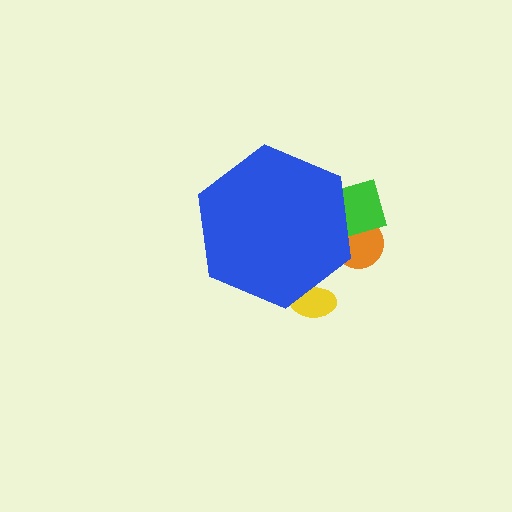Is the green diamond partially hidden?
Yes, the green diamond is partially hidden behind the blue hexagon.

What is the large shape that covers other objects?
A blue hexagon.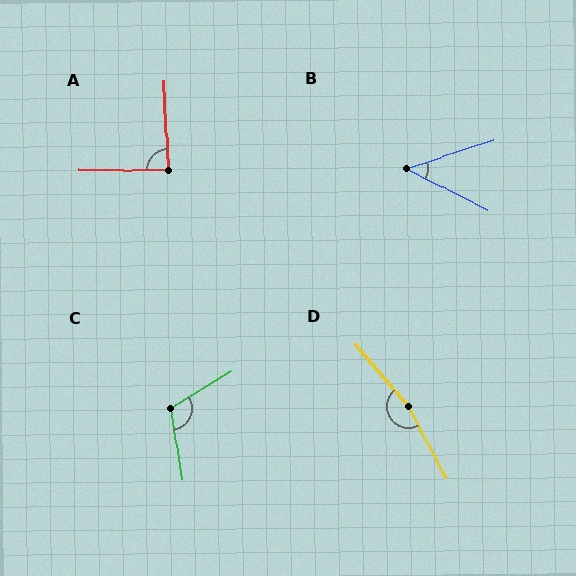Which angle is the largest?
D, at approximately 166 degrees.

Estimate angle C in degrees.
Approximately 113 degrees.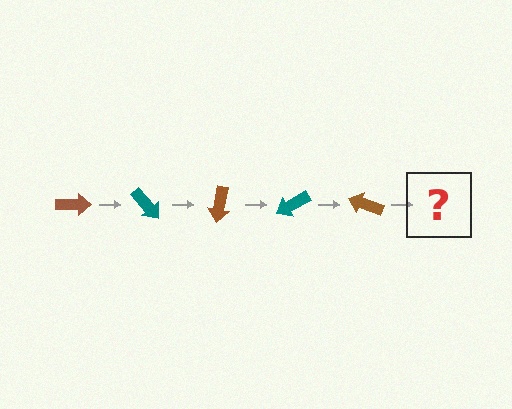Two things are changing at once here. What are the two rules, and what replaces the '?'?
The two rules are that it rotates 50 degrees each step and the color cycles through brown and teal. The '?' should be a teal arrow, rotated 250 degrees from the start.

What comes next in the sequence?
The next element should be a teal arrow, rotated 250 degrees from the start.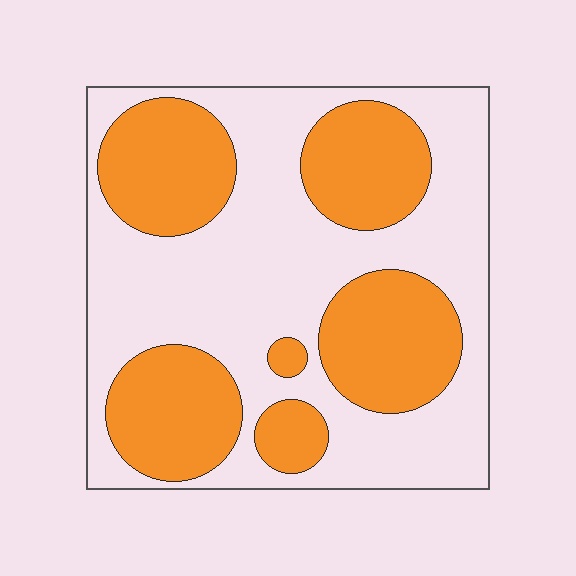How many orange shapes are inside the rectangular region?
6.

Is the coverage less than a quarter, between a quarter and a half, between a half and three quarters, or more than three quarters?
Between a quarter and a half.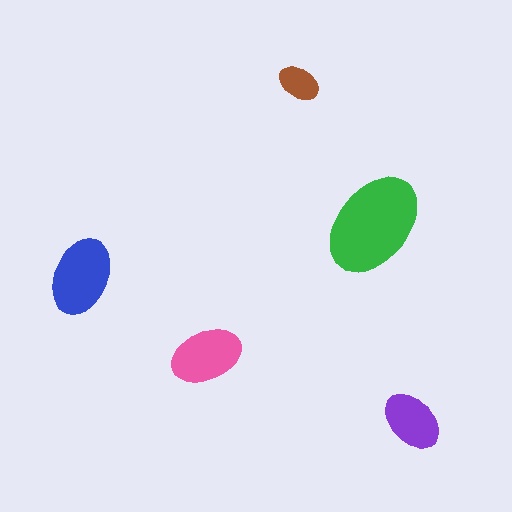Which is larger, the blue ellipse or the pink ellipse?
The blue one.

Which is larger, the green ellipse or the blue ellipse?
The green one.